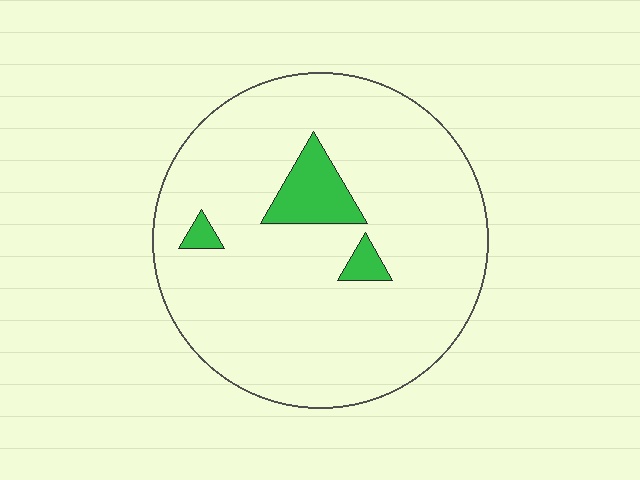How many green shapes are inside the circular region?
3.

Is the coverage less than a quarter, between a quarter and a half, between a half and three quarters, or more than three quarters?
Less than a quarter.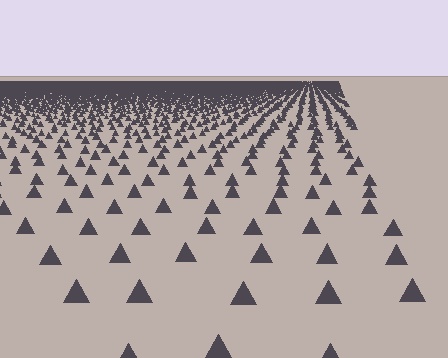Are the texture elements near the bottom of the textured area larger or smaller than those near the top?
Larger. Near the bottom, elements are closer to the viewer and appear at a bigger on-screen size.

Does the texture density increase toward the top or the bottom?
Density increases toward the top.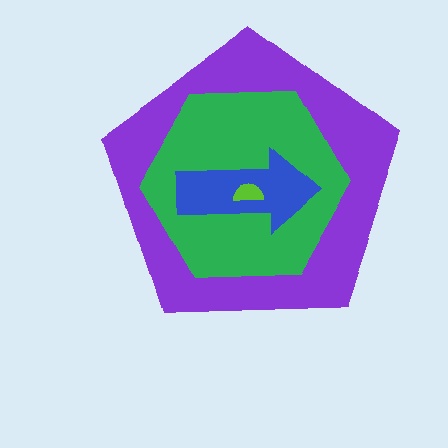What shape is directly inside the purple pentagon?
The green hexagon.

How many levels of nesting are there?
4.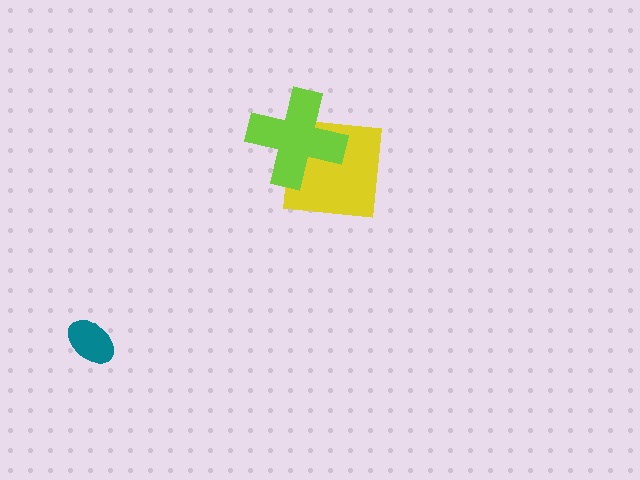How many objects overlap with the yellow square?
1 object overlaps with the yellow square.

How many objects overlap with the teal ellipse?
0 objects overlap with the teal ellipse.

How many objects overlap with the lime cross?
1 object overlaps with the lime cross.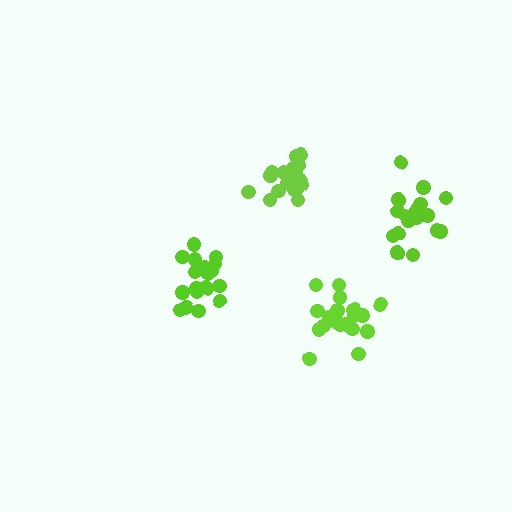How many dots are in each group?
Group 1: 20 dots, Group 2: 18 dots, Group 3: 18 dots, Group 4: 21 dots (77 total).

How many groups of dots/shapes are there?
There are 4 groups.